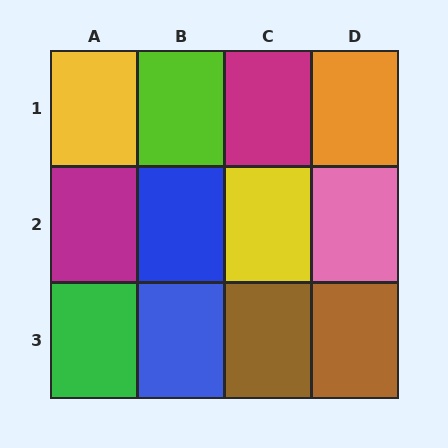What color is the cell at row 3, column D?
Brown.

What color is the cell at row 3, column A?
Green.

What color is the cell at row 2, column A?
Magenta.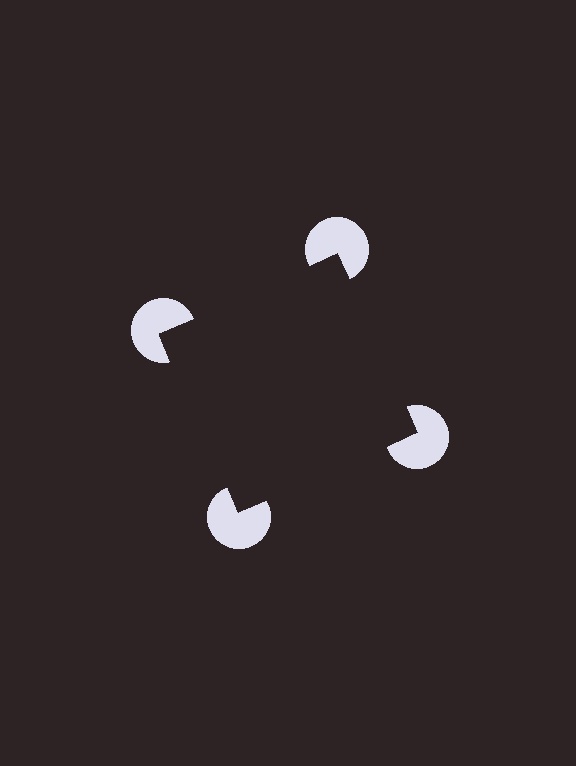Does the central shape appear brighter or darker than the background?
It typically appears slightly darker than the background, even though no actual brightness change is drawn.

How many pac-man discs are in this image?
There are 4 — one at each vertex of the illusory square.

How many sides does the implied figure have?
4 sides.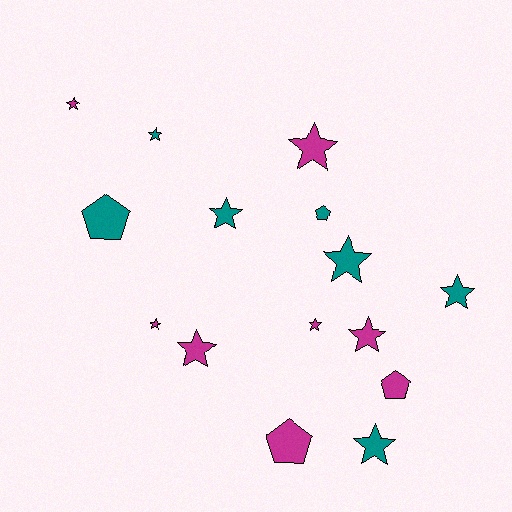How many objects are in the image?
There are 15 objects.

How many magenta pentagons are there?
There are 2 magenta pentagons.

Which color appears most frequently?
Magenta, with 8 objects.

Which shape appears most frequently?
Star, with 11 objects.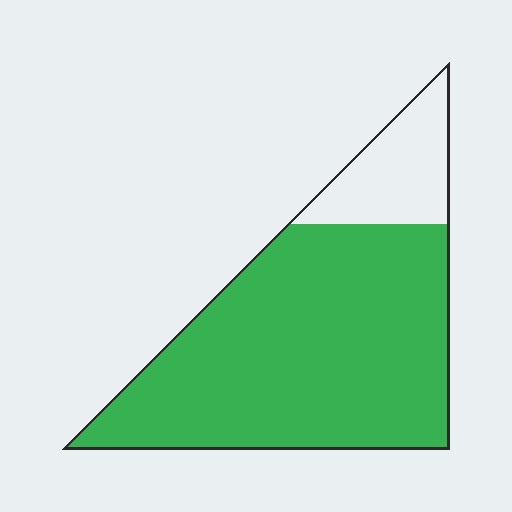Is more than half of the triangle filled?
Yes.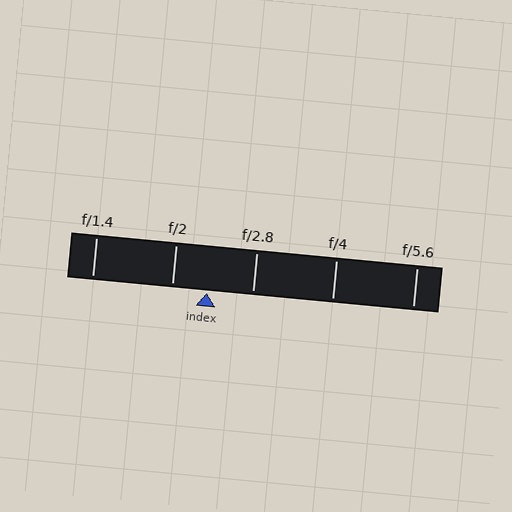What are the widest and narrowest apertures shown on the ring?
The widest aperture shown is f/1.4 and the narrowest is f/5.6.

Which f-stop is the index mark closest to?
The index mark is closest to f/2.